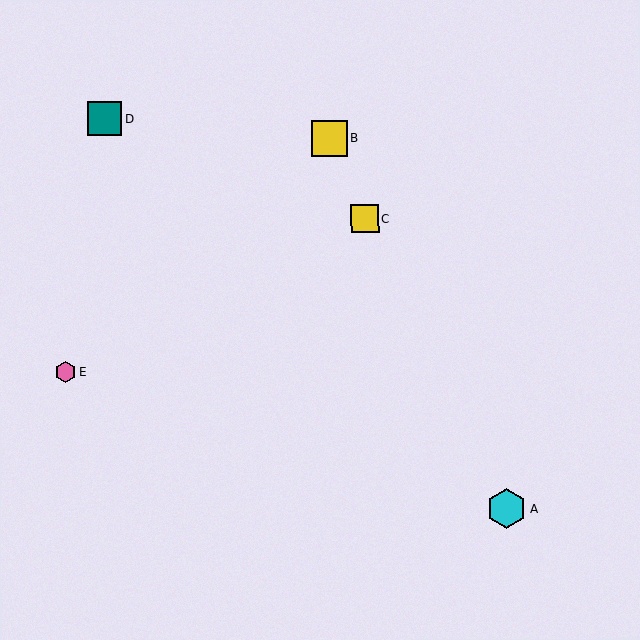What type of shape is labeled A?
Shape A is a cyan hexagon.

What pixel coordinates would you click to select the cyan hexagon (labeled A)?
Click at (507, 509) to select the cyan hexagon A.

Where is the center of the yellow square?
The center of the yellow square is at (329, 138).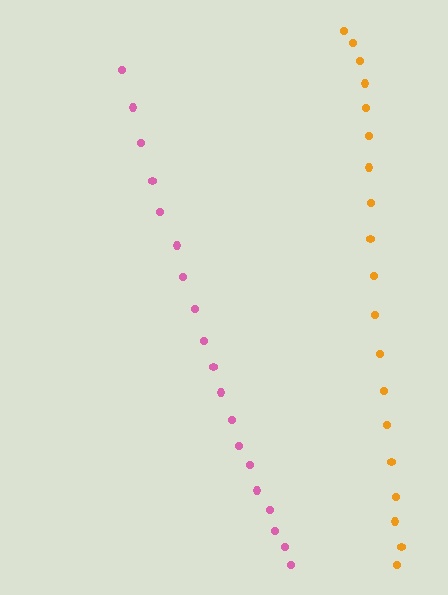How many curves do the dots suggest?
There are 2 distinct paths.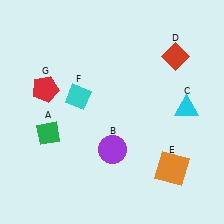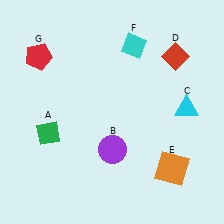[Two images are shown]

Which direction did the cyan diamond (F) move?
The cyan diamond (F) moved right.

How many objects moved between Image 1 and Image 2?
2 objects moved between the two images.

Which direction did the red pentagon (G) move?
The red pentagon (G) moved up.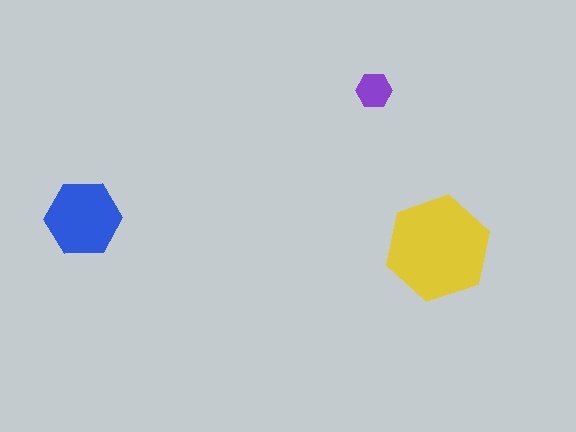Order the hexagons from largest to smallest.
the yellow one, the blue one, the purple one.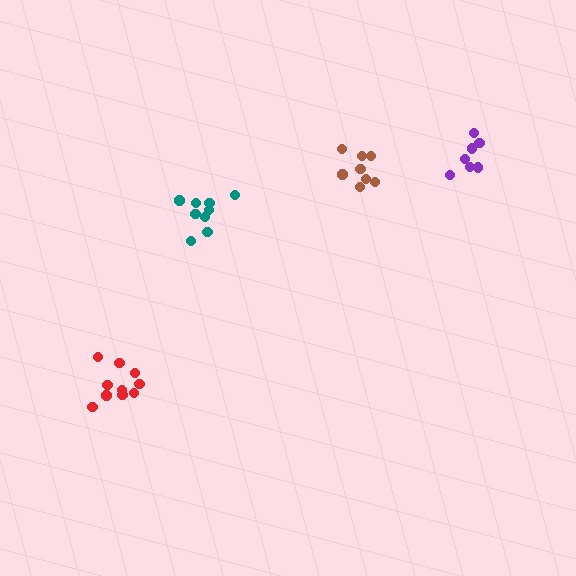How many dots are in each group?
Group 1: 7 dots, Group 2: 8 dots, Group 3: 10 dots, Group 4: 9 dots (34 total).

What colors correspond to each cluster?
The clusters are colored: purple, brown, red, teal.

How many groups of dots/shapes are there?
There are 4 groups.